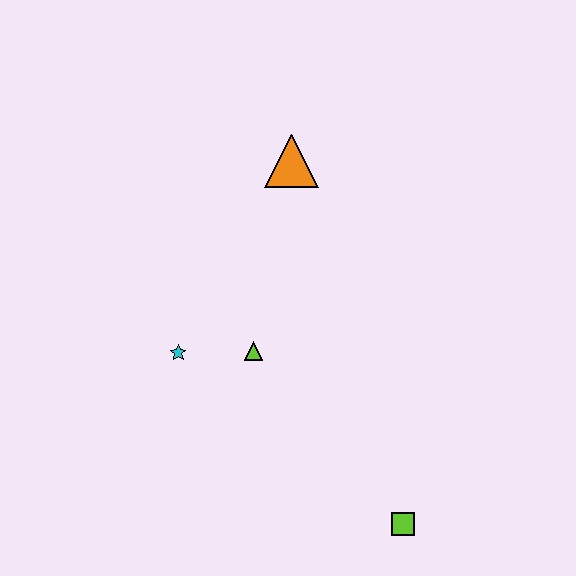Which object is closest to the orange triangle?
The lime triangle is closest to the orange triangle.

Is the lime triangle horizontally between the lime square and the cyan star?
Yes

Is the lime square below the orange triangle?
Yes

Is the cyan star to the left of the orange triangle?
Yes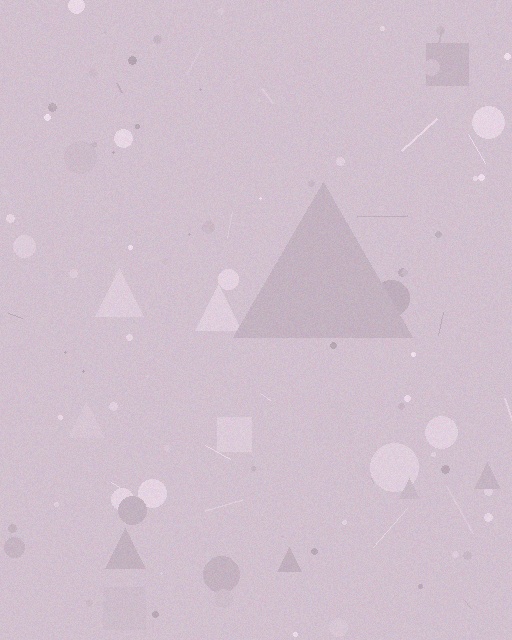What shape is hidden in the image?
A triangle is hidden in the image.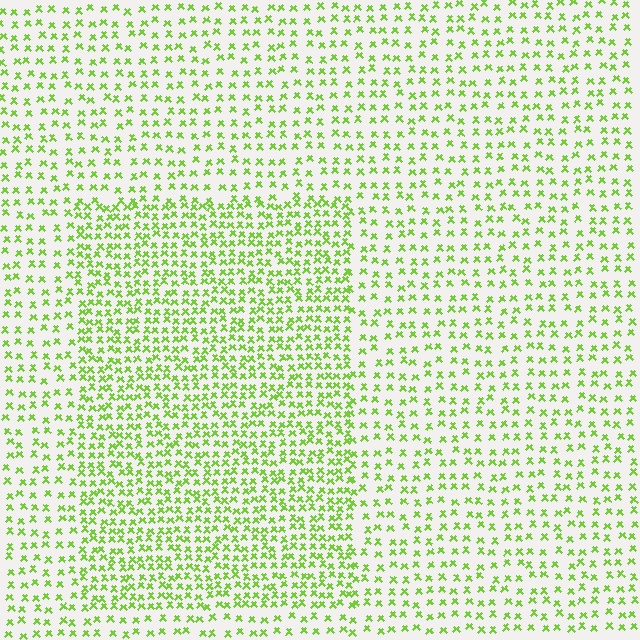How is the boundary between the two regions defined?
The boundary is defined by a change in element density (approximately 1.8x ratio). All elements are the same color, size, and shape.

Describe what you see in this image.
The image contains small lime elements arranged at two different densities. A rectangle-shaped region is visible where the elements are more densely packed than the surrounding area.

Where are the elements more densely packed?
The elements are more densely packed inside the rectangle boundary.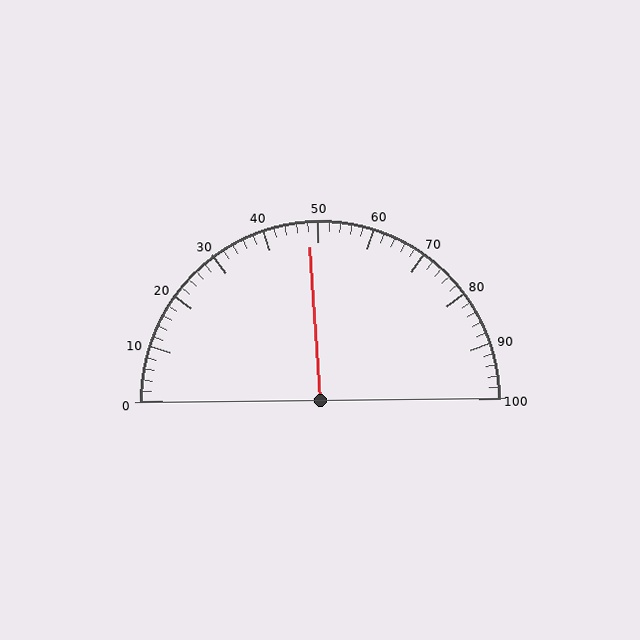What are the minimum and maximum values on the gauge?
The gauge ranges from 0 to 100.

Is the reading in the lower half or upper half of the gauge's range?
The reading is in the lower half of the range (0 to 100).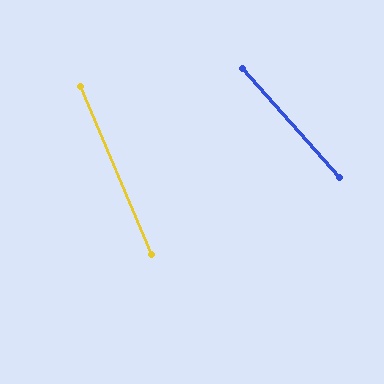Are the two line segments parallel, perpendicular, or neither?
Neither parallel nor perpendicular — they differ by about 19°.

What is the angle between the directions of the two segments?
Approximately 19 degrees.